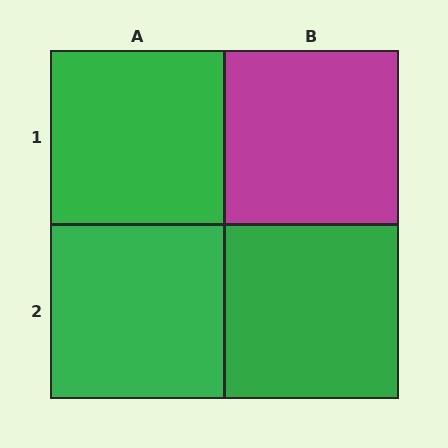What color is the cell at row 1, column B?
Magenta.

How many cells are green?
3 cells are green.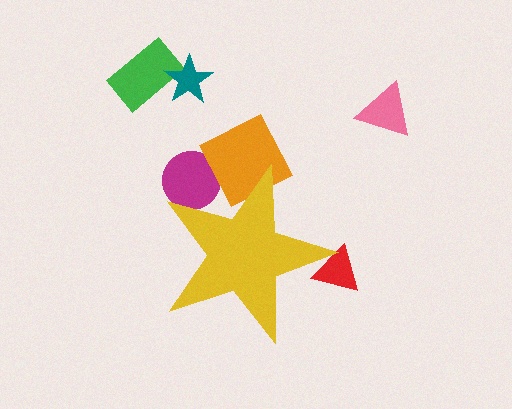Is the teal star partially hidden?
No, the teal star is fully visible.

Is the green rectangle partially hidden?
No, the green rectangle is fully visible.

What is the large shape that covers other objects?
A yellow star.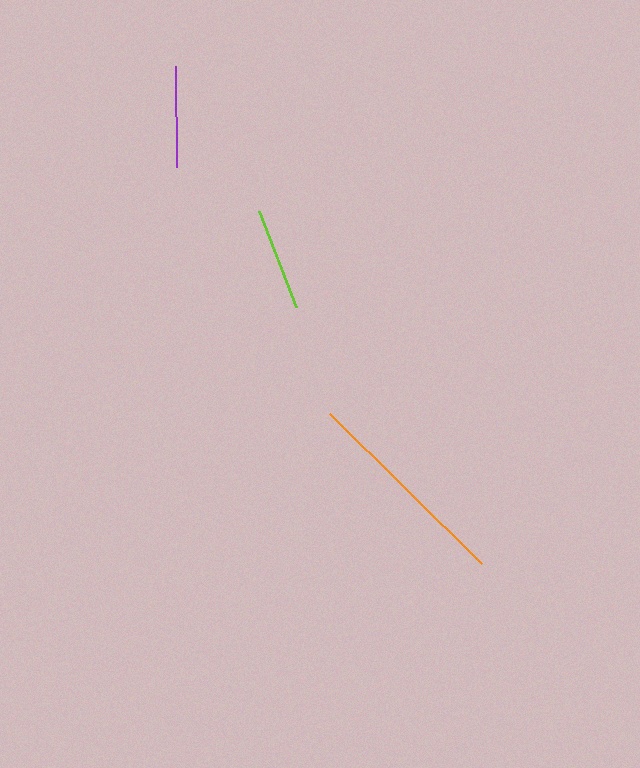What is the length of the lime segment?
The lime segment is approximately 102 pixels long.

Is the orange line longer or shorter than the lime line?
The orange line is longer than the lime line.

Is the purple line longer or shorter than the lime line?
The lime line is longer than the purple line.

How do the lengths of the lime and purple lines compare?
The lime and purple lines are approximately the same length.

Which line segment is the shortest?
The purple line is the shortest at approximately 101 pixels.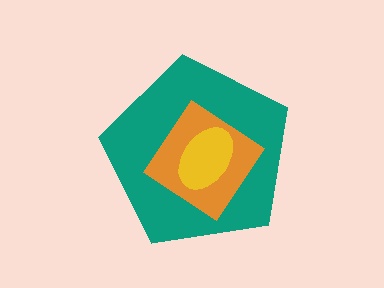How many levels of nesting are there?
3.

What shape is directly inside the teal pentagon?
The orange diamond.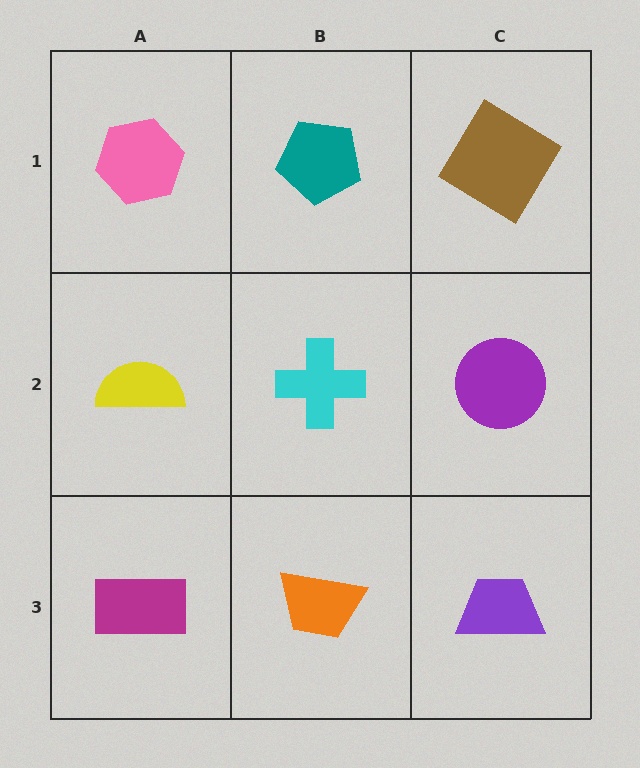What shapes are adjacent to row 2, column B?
A teal pentagon (row 1, column B), an orange trapezoid (row 3, column B), a yellow semicircle (row 2, column A), a purple circle (row 2, column C).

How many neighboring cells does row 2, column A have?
3.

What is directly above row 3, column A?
A yellow semicircle.